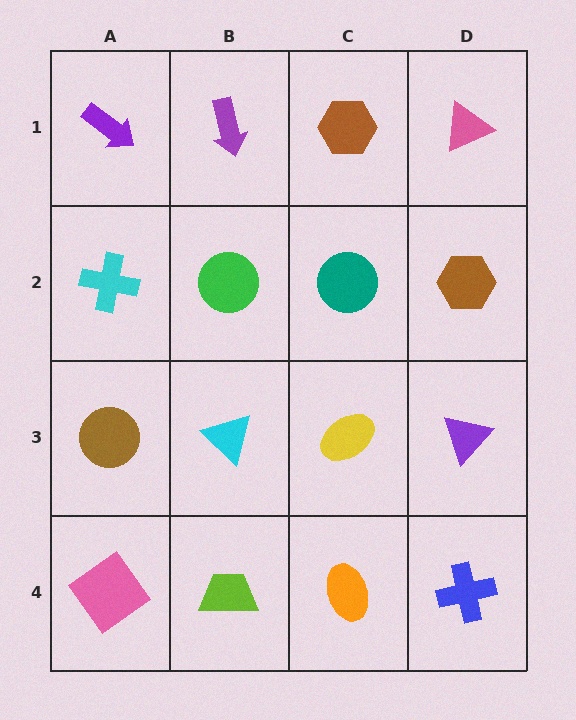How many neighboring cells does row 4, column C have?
3.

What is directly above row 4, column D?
A purple triangle.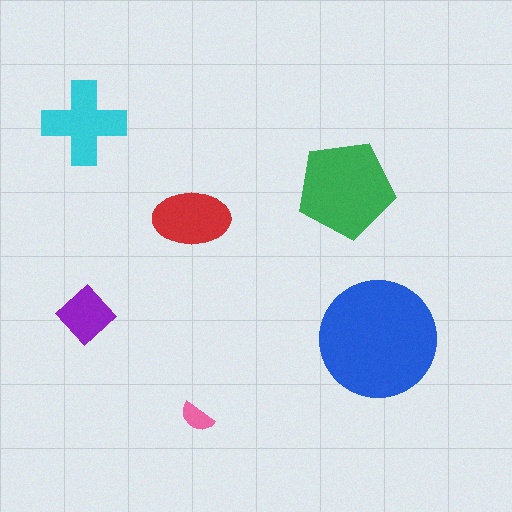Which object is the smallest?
The pink semicircle.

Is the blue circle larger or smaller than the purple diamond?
Larger.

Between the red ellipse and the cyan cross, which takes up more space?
The cyan cross.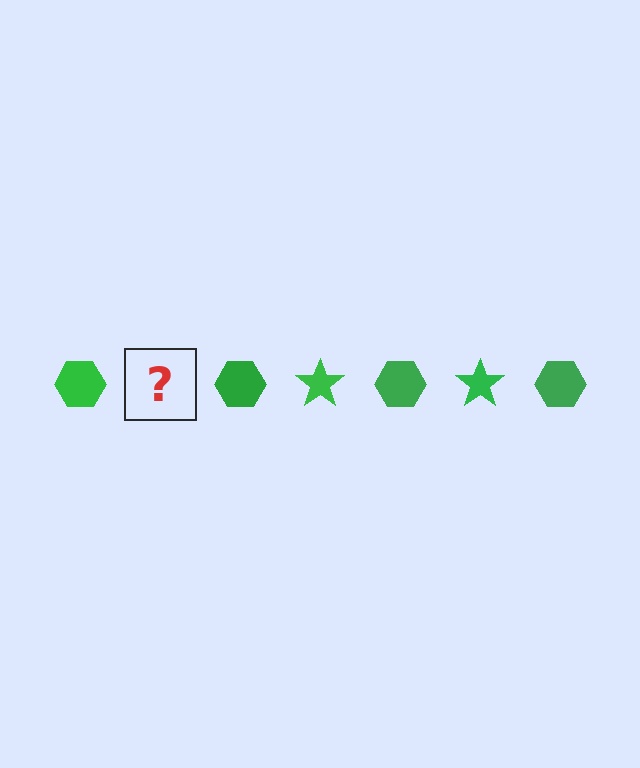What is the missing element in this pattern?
The missing element is a green star.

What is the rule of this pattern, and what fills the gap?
The rule is that the pattern cycles through hexagon, star shapes in green. The gap should be filled with a green star.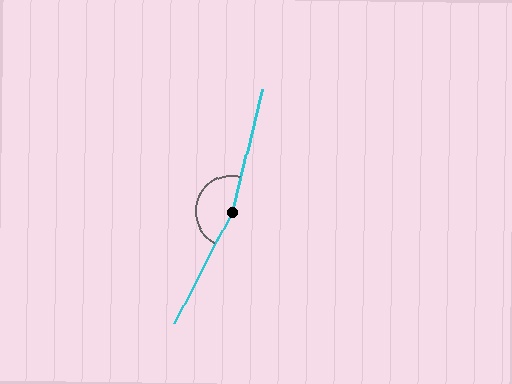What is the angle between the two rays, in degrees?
Approximately 167 degrees.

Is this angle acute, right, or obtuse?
It is obtuse.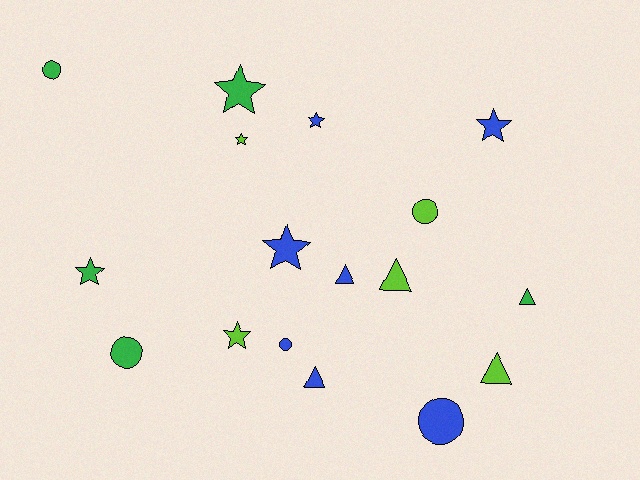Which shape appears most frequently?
Star, with 7 objects.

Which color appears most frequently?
Blue, with 7 objects.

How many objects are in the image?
There are 17 objects.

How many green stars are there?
There are 2 green stars.